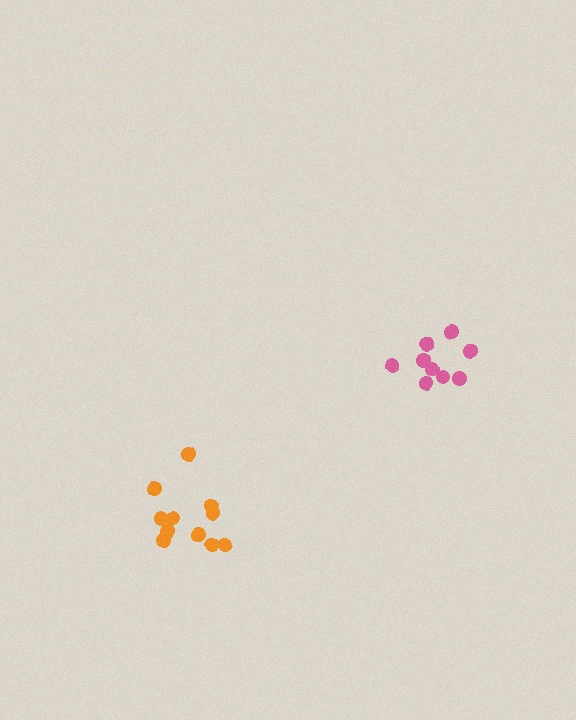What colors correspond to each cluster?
The clusters are colored: pink, orange.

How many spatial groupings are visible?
There are 2 spatial groupings.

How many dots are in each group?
Group 1: 9 dots, Group 2: 11 dots (20 total).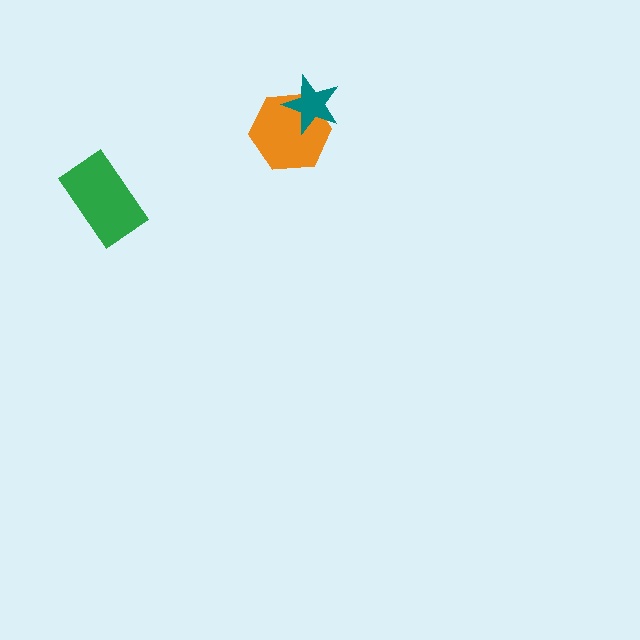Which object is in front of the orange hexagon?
The teal star is in front of the orange hexagon.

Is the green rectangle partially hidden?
No, no other shape covers it.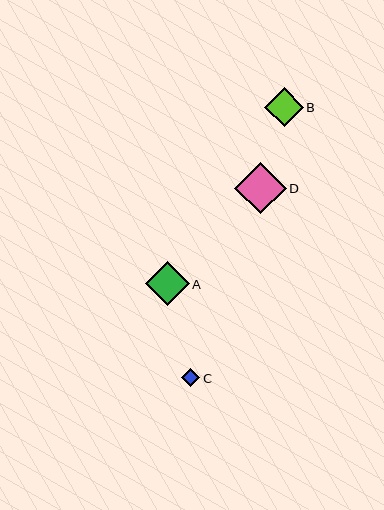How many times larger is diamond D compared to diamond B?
Diamond D is approximately 1.3 times the size of diamond B.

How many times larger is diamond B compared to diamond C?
Diamond B is approximately 2.2 times the size of diamond C.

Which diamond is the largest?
Diamond D is the largest with a size of approximately 51 pixels.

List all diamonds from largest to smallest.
From largest to smallest: D, A, B, C.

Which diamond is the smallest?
Diamond C is the smallest with a size of approximately 18 pixels.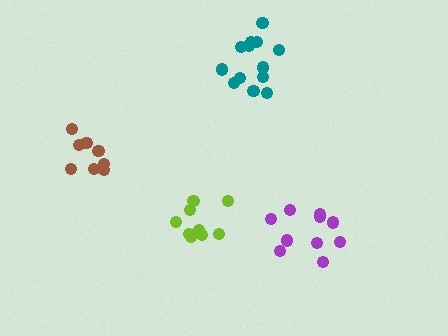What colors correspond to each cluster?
The clusters are colored: lime, teal, purple, brown.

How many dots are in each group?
Group 1: 9 dots, Group 2: 13 dots, Group 3: 10 dots, Group 4: 8 dots (40 total).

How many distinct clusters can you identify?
There are 4 distinct clusters.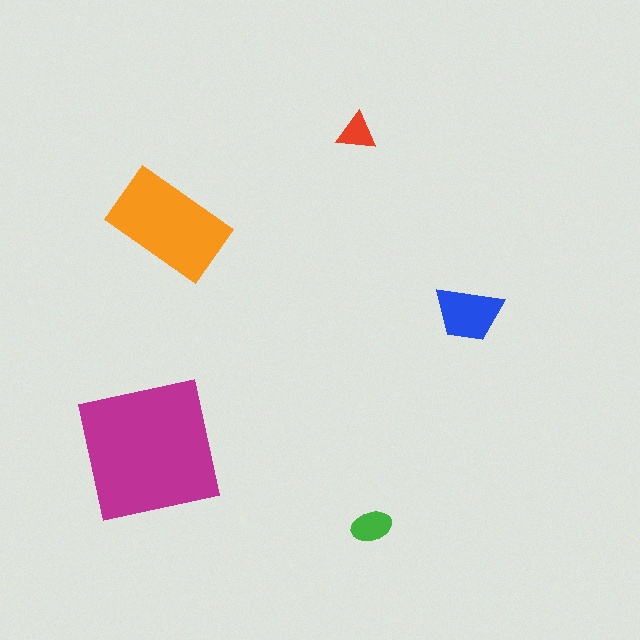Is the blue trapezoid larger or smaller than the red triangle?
Larger.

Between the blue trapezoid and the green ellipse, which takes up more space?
The blue trapezoid.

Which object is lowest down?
The green ellipse is bottommost.